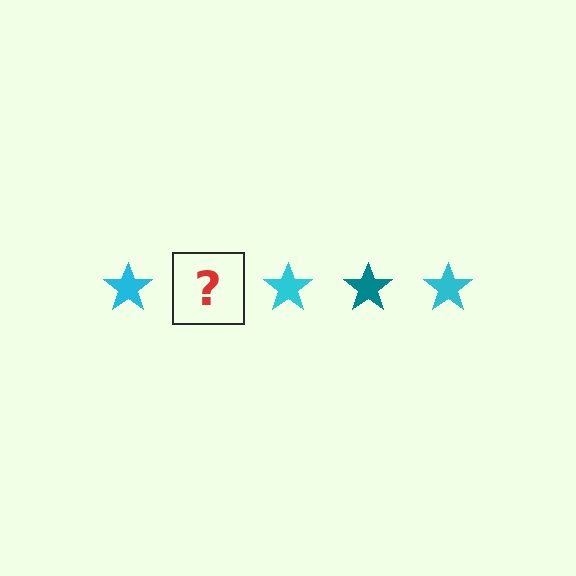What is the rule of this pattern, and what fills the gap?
The rule is that the pattern cycles through cyan, teal stars. The gap should be filled with a teal star.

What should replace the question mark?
The question mark should be replaced with a teal star.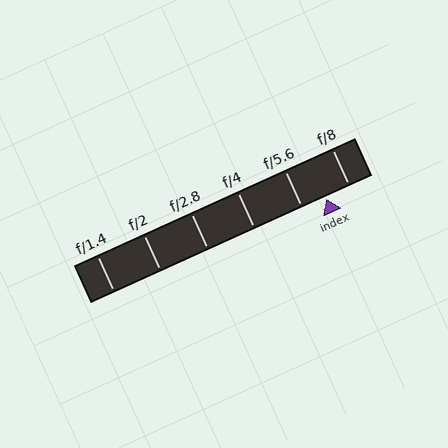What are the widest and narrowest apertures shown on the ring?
The widest aperture shown is f/1.4 and the narrowest is f/8.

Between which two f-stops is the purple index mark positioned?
The index mark is between f/5.6 and f/8.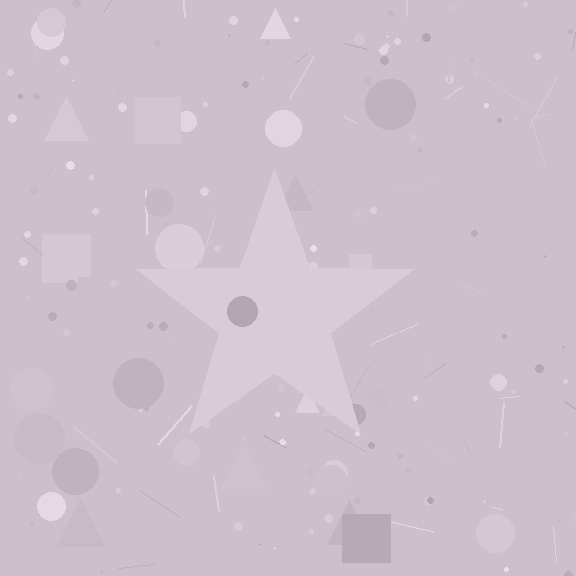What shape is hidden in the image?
A star is hidden in the image.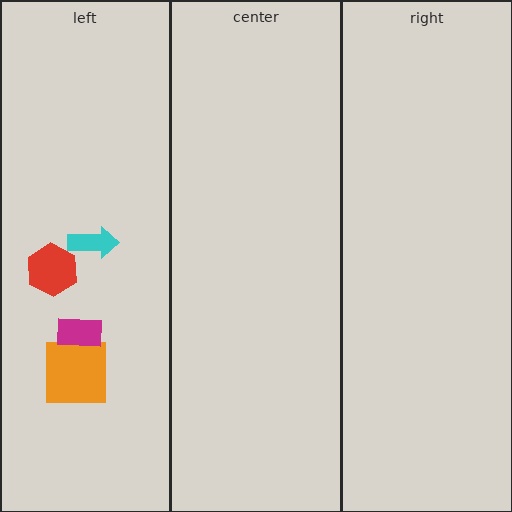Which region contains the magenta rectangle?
The left region.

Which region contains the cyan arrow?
The left region.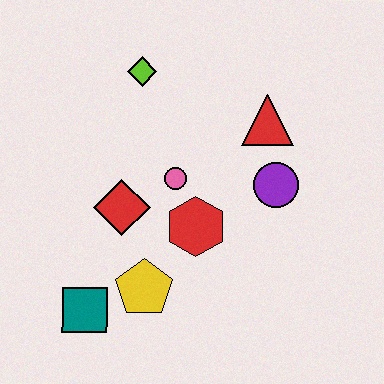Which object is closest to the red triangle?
The purple circle is closest to the red triangle.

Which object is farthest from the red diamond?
The red triangle is farthest from the red diamond.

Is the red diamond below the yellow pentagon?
No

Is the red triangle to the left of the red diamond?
No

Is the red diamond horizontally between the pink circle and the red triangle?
No